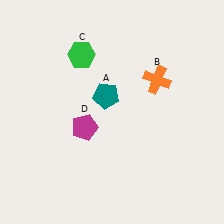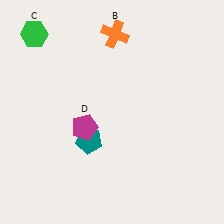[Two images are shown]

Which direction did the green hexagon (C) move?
The green hexagon (C) moved left.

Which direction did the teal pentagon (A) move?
The teal pentagon (A) moved down.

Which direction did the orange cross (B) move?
The orange cross (B) moved up.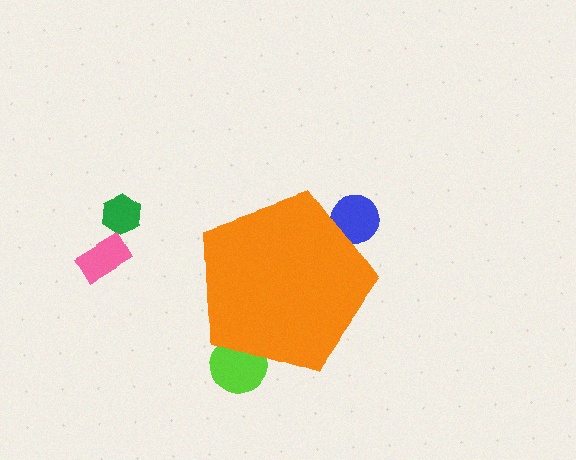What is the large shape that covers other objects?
An orange pentagon.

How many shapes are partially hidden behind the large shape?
2 shapes are partially hidden.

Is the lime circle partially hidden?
Yes, the lime circle is partially hidden behind the orange pentagon.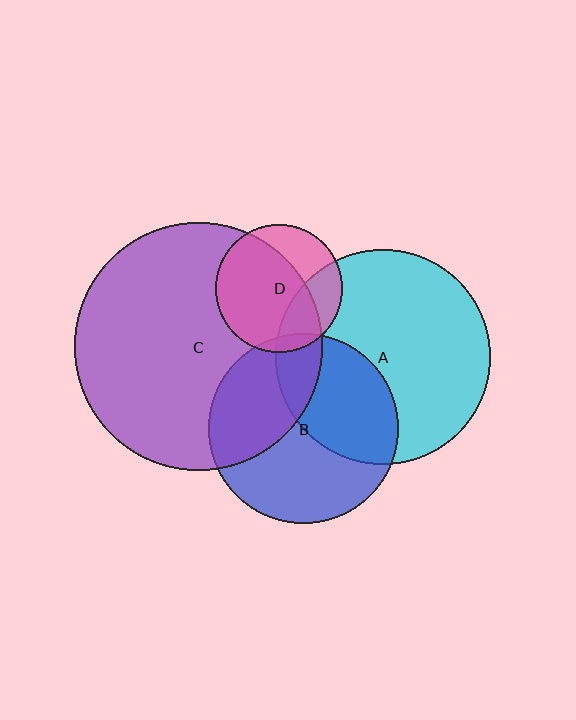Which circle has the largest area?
Circle C (purple).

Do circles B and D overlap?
Yes.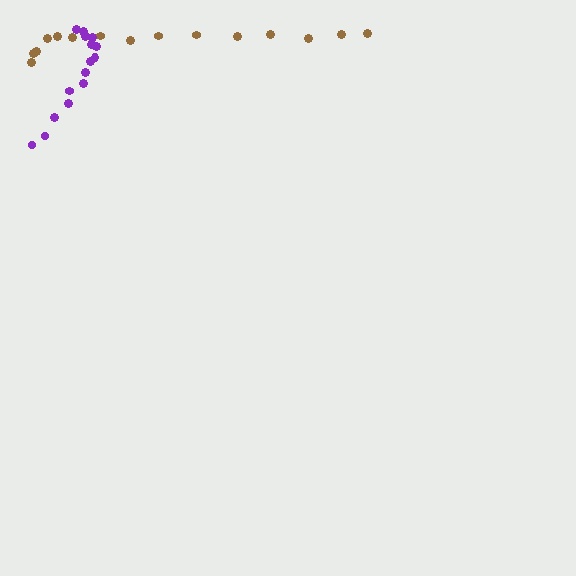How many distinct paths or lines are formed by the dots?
There are 2 distinct paths.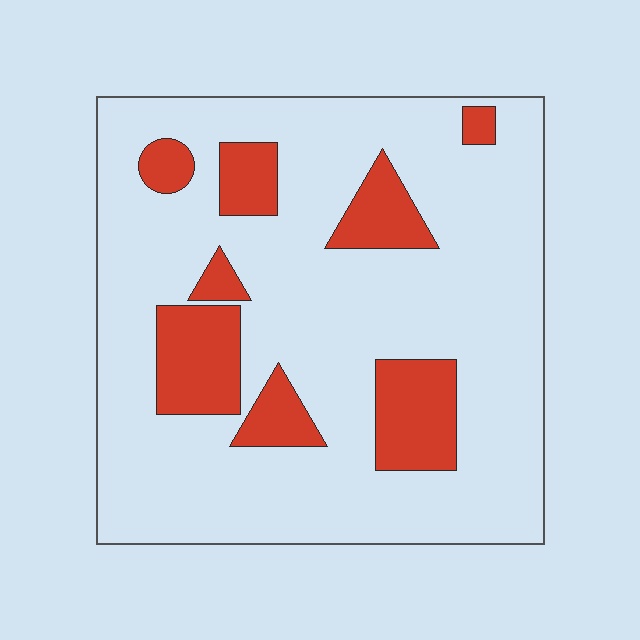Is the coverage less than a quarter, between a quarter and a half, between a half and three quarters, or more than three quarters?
Less than a quarter.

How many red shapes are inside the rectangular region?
8.